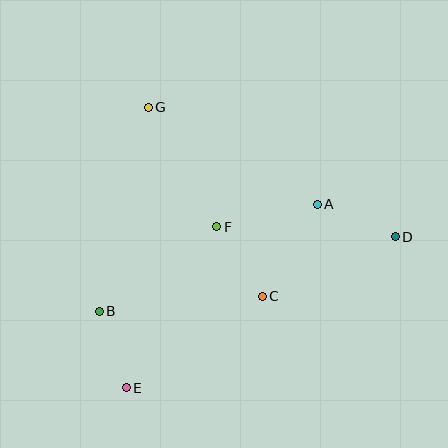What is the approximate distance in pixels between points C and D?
The distance between C and D is approximately 146 pixels.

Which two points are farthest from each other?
Points D and E are farthest from each other.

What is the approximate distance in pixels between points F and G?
The distance between F and G is approximately 138 pixels.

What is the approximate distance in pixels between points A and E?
The distance between A and E is approximately 265 pixels.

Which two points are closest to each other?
Points B and E are closest to each other.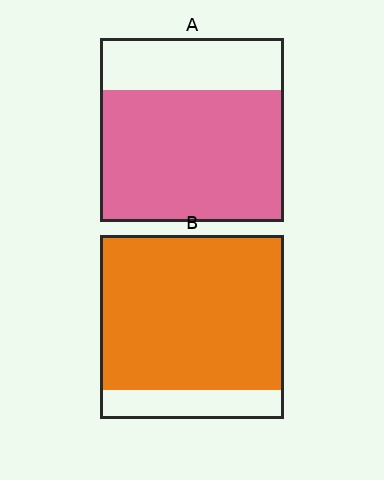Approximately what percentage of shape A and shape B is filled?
A is approximately 70% and B is approximately 85%.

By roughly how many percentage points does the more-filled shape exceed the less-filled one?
By roughly 10 percentage points (B over A).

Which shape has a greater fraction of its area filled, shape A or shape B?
Shape B.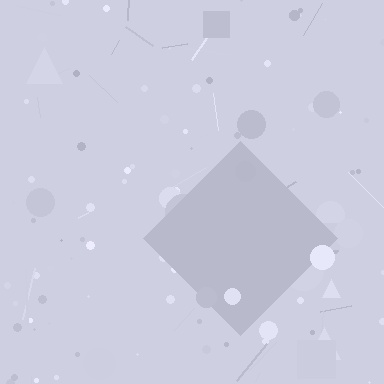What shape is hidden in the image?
A diamond is hidden in the image.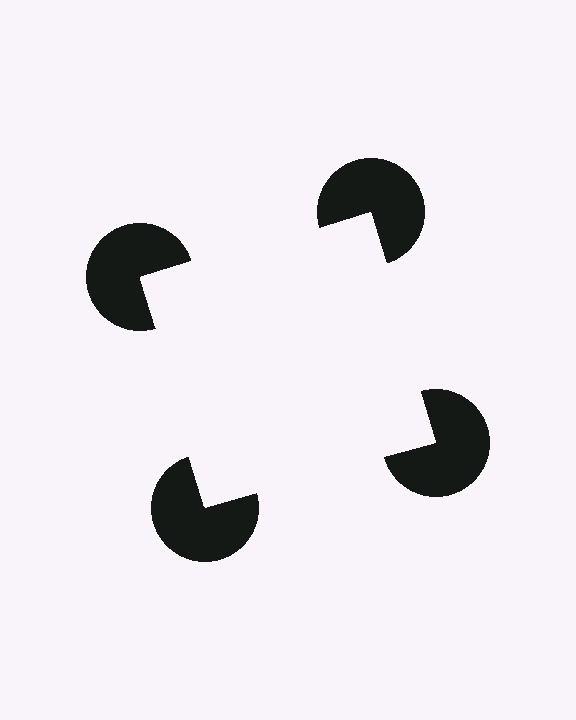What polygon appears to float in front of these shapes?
An illusory square — its edges are inferred from the aligned wedge cuts in the pac-man discs, not physically drawn.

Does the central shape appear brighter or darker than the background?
It typically appears slightly brighter than the background, even though no actual brightness change is drawn.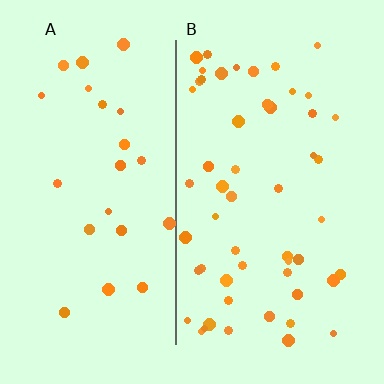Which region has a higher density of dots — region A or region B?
B (the right).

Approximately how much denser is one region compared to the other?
Approximately 2.3× — region B over region A.